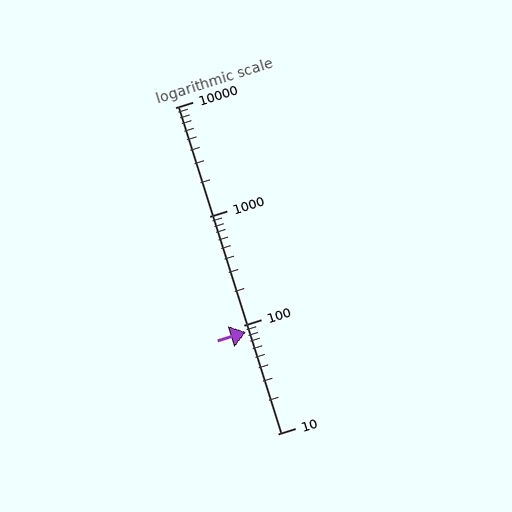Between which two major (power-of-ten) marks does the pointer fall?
The pointer is between 10 and 100.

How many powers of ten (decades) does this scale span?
The scale spans 3 decades, from 10 to 10000.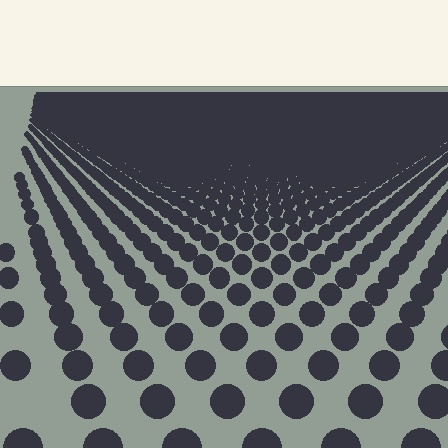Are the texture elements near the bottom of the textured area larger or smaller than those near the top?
Larger. Near the bottom, elements are closer to the viewer and appear at a bigger on-screen size.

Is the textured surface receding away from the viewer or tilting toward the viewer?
The surface is receding away from the viewer. Texture elements get smaller and denser toward the top.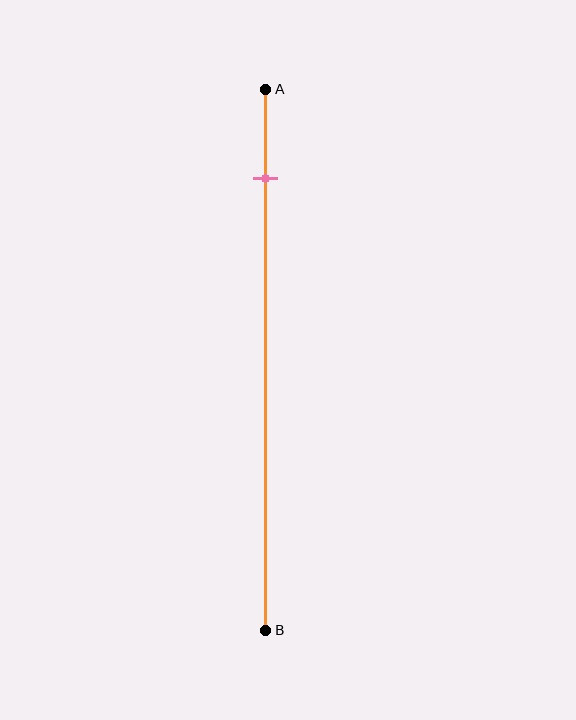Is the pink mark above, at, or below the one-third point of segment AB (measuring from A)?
The pink mark is above the one-third point of segment AB.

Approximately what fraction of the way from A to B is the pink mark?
The pink mark is approximately 15% of the way from A to B.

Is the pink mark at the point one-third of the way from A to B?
No, the mark is at about 15% from A, not at the 33% one-third point.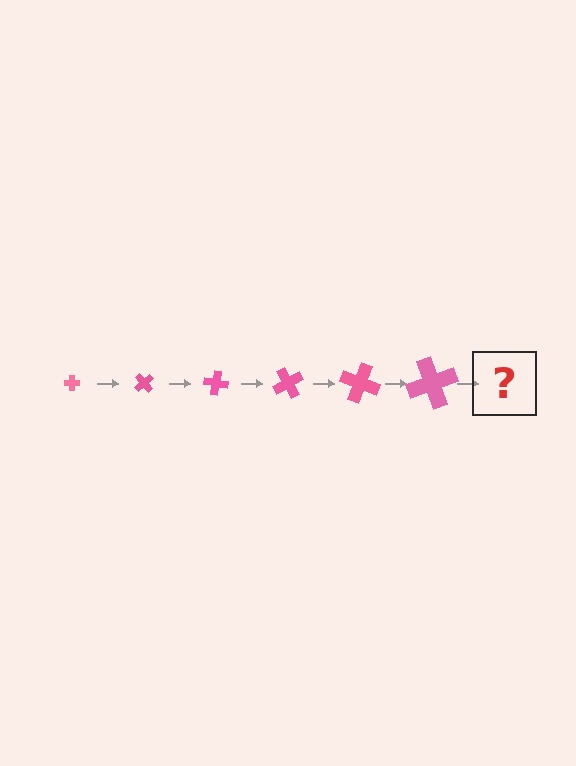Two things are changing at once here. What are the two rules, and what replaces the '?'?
The two rules are that the cross grows larger each step and it rotates 50 degrees each step. The '?' should be a cross, larger than the previous one and rotated 300 degrees from the start.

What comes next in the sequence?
The next element should be a cross, larger than the previous one and rotated 300 degrees from the start.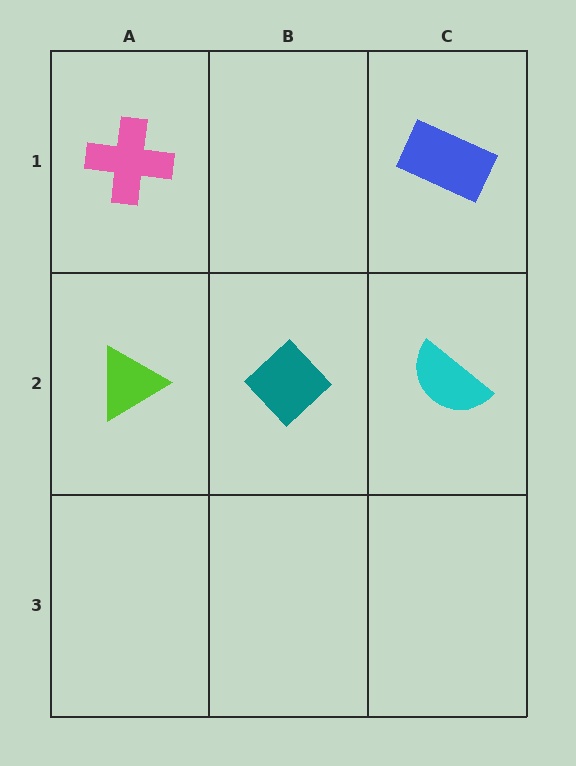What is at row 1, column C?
A blue rectangle.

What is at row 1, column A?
A pink cross.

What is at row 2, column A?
A lime triangle.